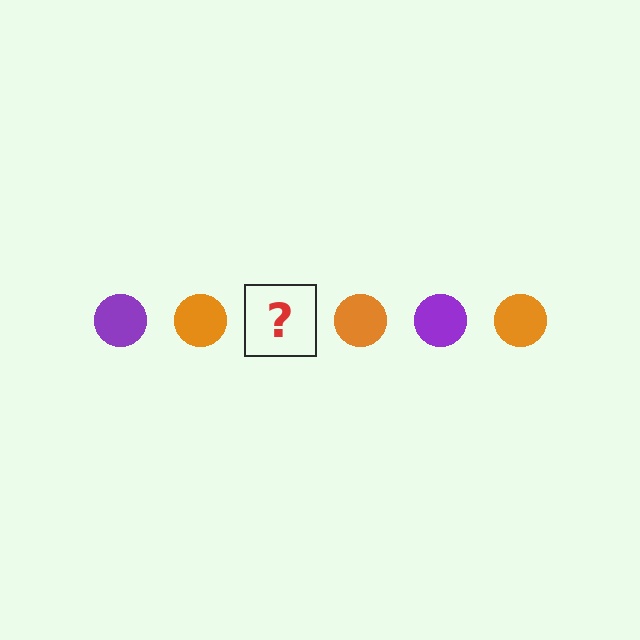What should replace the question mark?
The question mark should be replaced with a purple circle.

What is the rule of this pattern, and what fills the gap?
The rule is that the pattern cycles through purple, orange circles. The gap should be filled with a purple circle.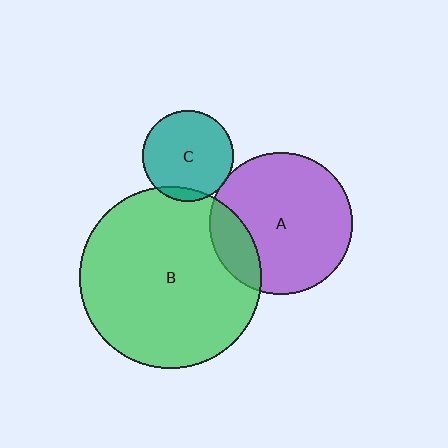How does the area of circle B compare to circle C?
Approximately 4.0 times.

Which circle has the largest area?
Circle B (green).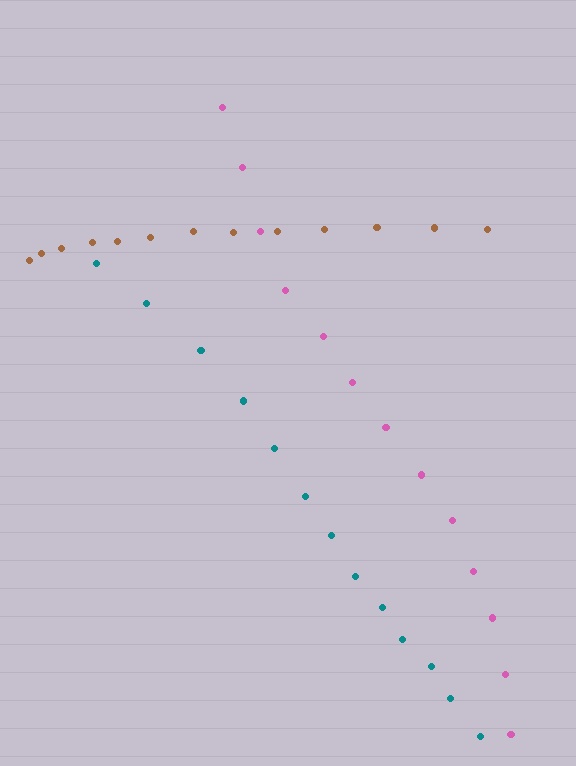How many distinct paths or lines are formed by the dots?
There are 3 distinct paths.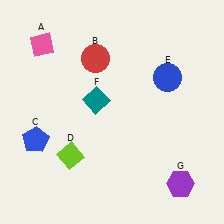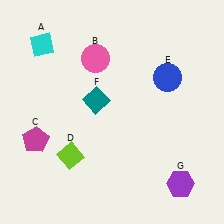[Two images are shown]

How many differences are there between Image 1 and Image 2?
There are 3 differences between the two images.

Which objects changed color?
A changed from pink to cyan. B changed from red to pink. C changed from blue to magenta.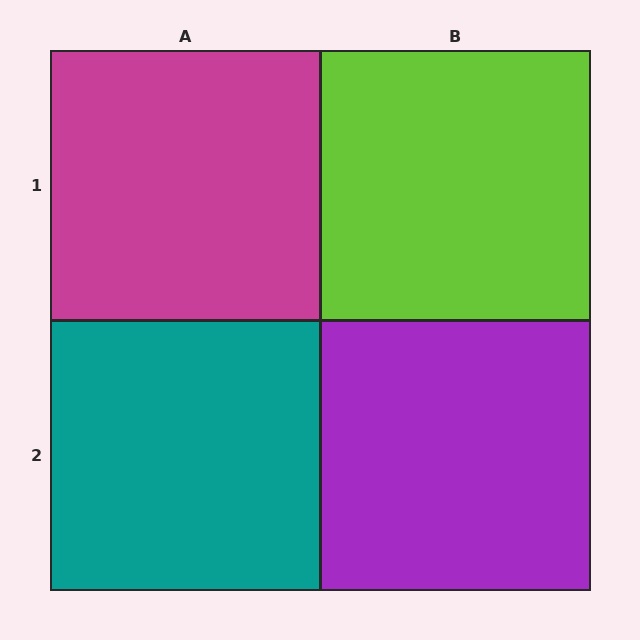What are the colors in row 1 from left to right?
Magenta, lime.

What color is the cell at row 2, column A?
Teal.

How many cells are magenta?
1 cell is magenta.